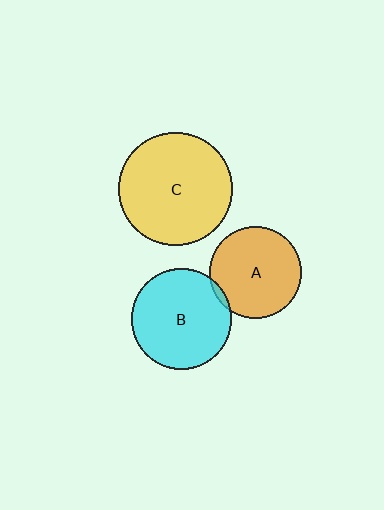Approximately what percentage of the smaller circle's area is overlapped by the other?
Approximately 5%.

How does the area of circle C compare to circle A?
Approximately 1.5 times.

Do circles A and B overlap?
Yes.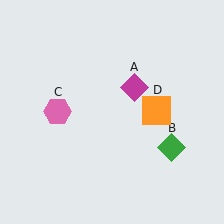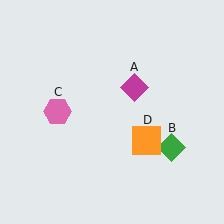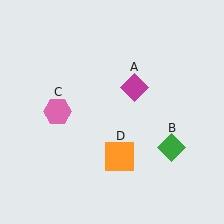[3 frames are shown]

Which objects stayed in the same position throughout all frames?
Magenta diamond (object A) and green diamond (object B) and pink hexagon (object C) remained stationary.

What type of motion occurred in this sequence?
The orange square (object D) rotated clockwise around the center of the scene.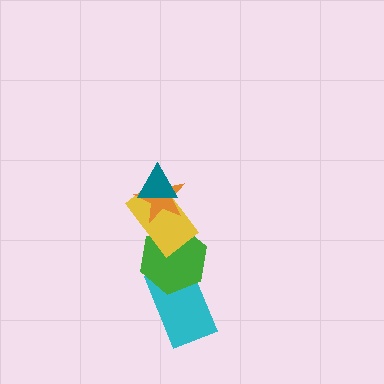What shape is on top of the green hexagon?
The yellow rectangle is on top of the green hexagon.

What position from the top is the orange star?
The orange star is 2nd from the top.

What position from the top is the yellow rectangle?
The yellow rectangle is 3rd from the top.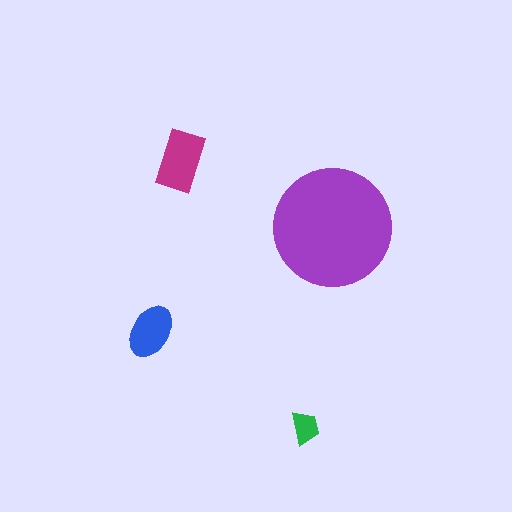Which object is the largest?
The purple circle.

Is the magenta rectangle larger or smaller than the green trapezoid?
Larger.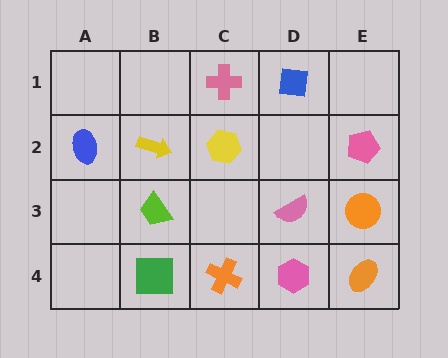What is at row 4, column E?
An orange ellipse.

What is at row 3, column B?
A lime trapezoid.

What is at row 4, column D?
A pink hexagon.